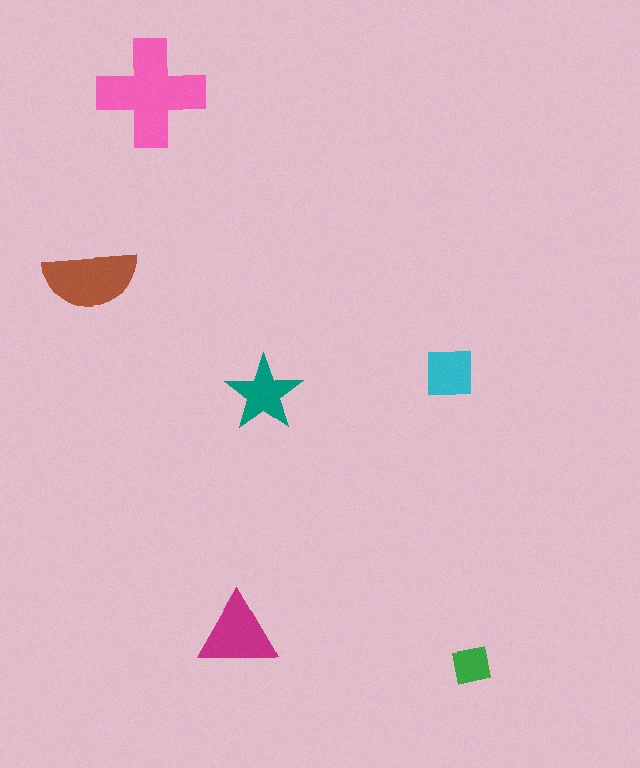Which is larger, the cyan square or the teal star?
The teal star.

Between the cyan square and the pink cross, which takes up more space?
The pink cross.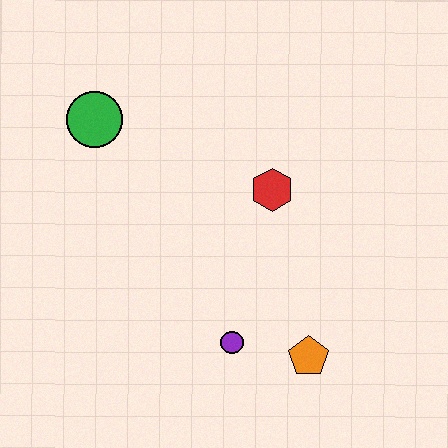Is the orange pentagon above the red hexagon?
No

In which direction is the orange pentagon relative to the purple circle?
The orange pentagon is to the right of the purple circle.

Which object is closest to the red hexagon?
The purple circle is closest to the red hexagon.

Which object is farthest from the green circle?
The orange pentagon is farthest from the green circle.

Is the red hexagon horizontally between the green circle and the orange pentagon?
Yes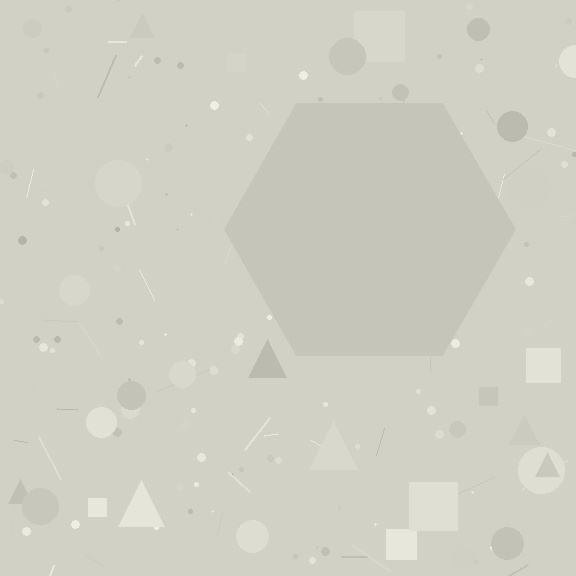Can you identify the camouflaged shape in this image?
The camouflaged shape is a hexagon.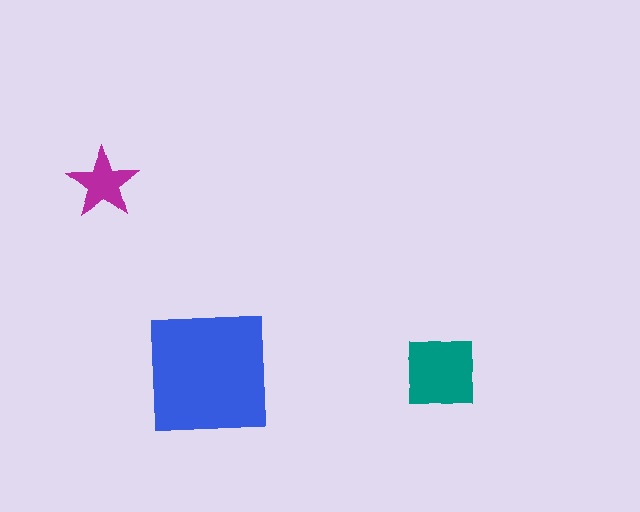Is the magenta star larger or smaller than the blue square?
Smaller.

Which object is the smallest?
The magenta star.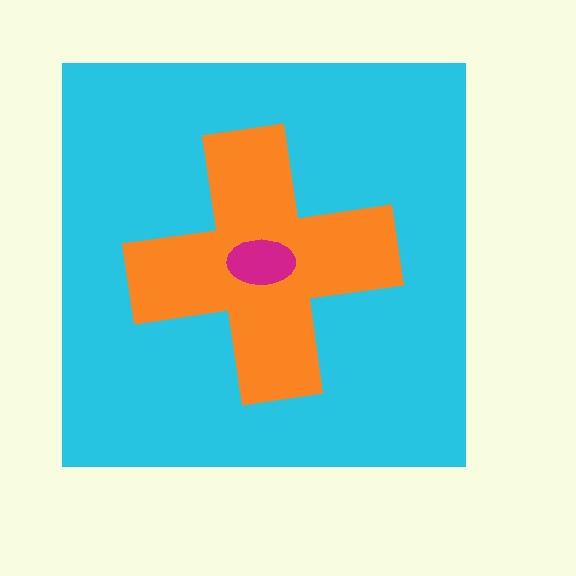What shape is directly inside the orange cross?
The magenta ellipse.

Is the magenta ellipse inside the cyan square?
Yes.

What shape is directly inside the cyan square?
The orange cross.